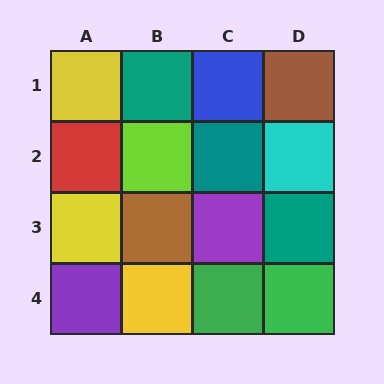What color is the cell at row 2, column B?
Lime.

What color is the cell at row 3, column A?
Yellow.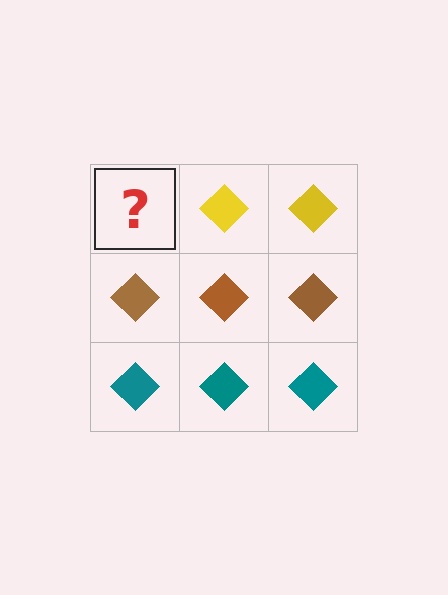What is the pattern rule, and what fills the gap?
The rule is that each row has a consistent color. The gap should be filled with a yellow diamond.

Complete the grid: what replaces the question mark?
The question mark should be replaced with a yellow diamond.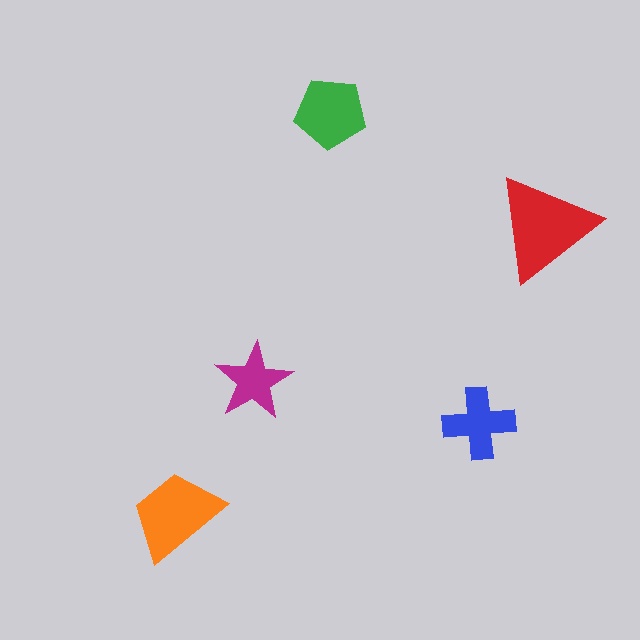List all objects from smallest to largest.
The magenta star, the blue cross, the green pentagon, the orange trapezoid, the red triangle.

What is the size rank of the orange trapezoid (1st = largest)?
2nd.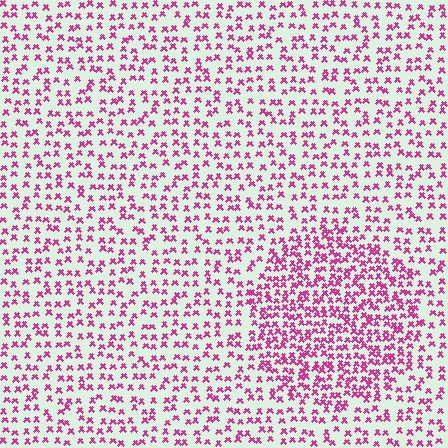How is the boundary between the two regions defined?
The boundary is defined by a change in element density (approximately 1.9x ratio). All elements are the same color, size, and shape.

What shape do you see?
I see a circle.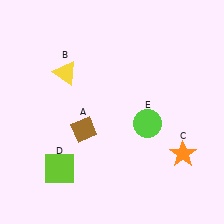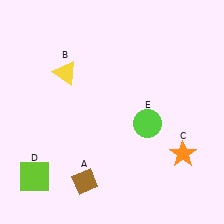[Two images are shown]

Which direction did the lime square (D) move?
The lime square (D) moved left.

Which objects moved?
The objects that moved are: the brown diamond (A), the lime square (D).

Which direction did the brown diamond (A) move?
The brown diamond (A) moved down.